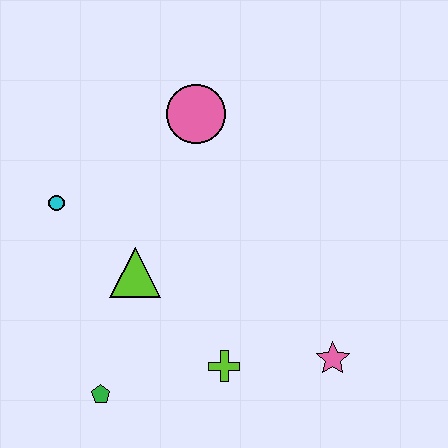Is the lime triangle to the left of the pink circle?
Yes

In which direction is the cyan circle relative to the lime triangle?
The cyan circle is to the left of the lime triangle.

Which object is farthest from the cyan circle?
The pink star is farthest from the cyan circle.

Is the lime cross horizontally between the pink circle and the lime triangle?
No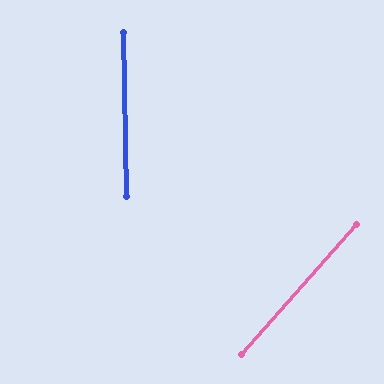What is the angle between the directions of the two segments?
Approximately 43 degrees.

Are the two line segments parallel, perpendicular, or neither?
Neither parallel nor perpendicular — they differ by about 43°.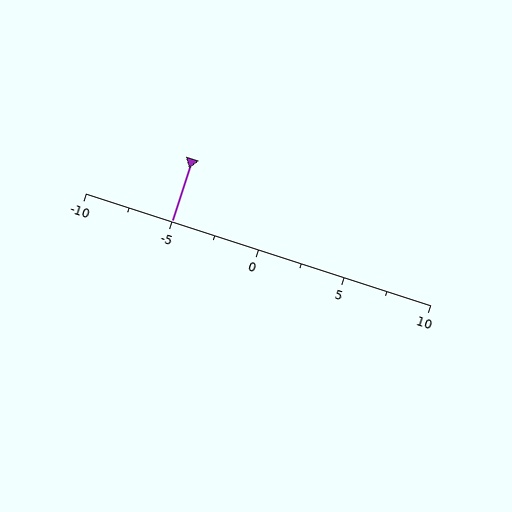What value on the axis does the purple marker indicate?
The marker indicates approximately -5.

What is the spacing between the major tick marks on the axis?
The major ticks are spaced 5 apart.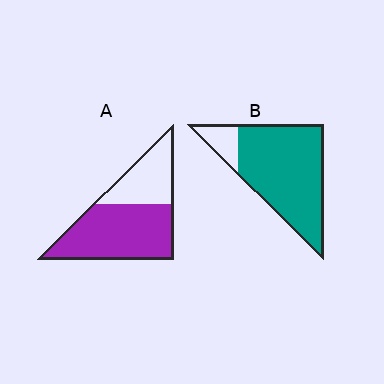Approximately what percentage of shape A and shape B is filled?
A is approximately 65% and B is approximately 85%.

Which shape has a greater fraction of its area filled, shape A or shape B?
Shape B.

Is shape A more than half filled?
Yes.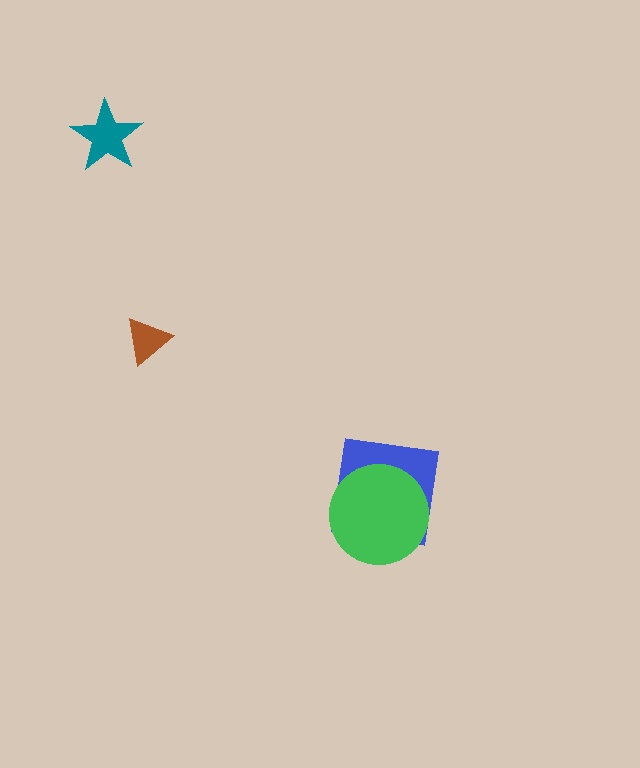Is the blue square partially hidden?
Yes, it is partially covered by another shape.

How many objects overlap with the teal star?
0 objects overlap with the teal star.